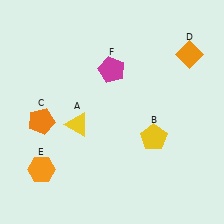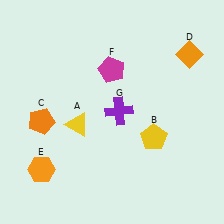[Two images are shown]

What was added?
A purple cross (G) was added in Image 2.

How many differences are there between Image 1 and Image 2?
There is 1 difference between the two images.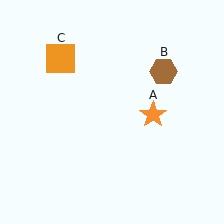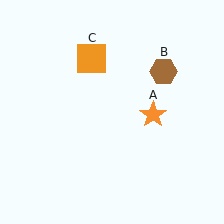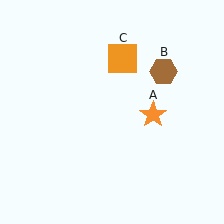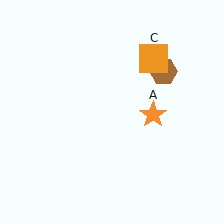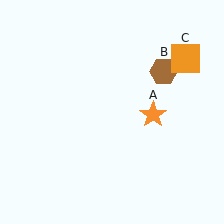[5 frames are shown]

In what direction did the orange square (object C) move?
The orange square (object C) moved right.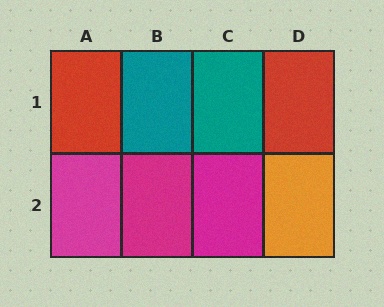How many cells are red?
2 cells are red.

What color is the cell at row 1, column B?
Teal.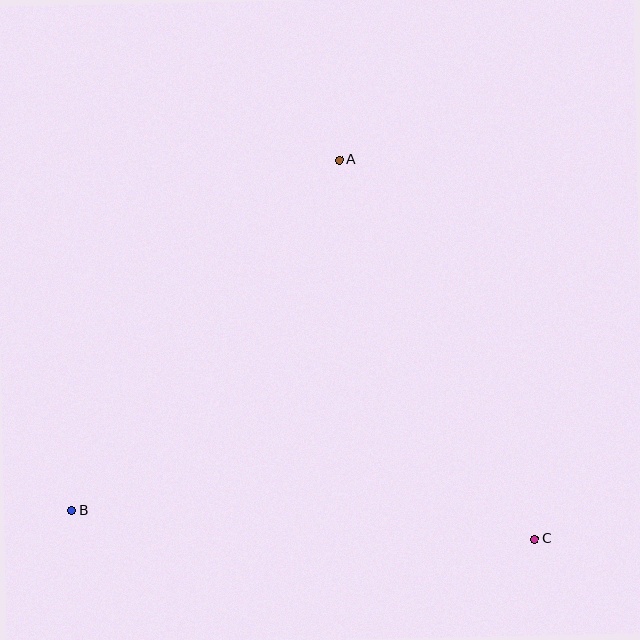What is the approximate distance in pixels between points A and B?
The distance between A and B is approximately 441 pixels.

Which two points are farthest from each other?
Points B and C are farthest from each other.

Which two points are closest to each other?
Points A and C are closest to each other.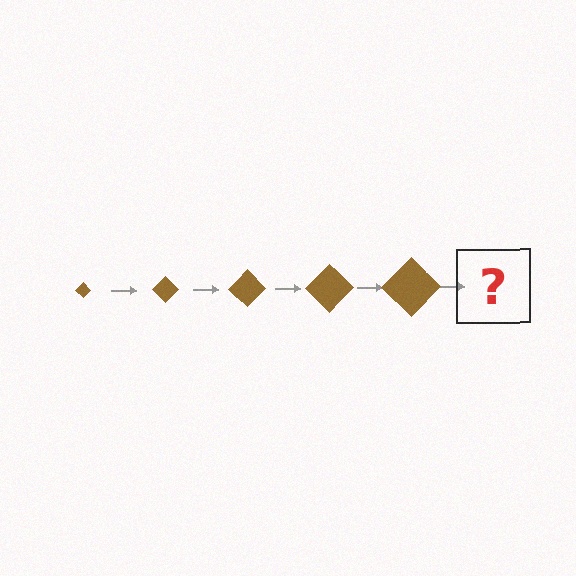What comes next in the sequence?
The next element should be a brown diamond, larger than the previous one.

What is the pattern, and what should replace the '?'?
The pattern is that the diamond gets progressively larger each step. The '?' should be a brown diamond, larger than the previous one.